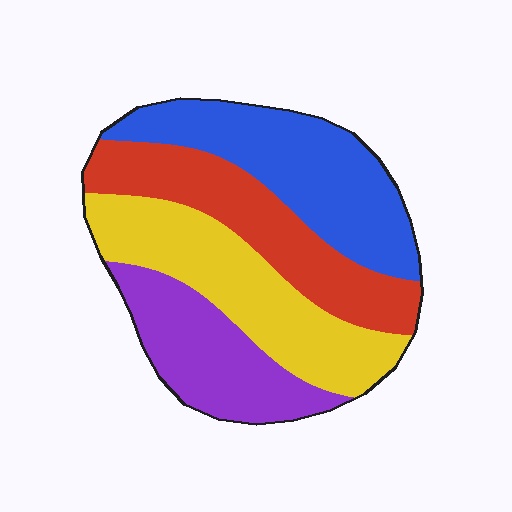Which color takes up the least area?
Purple, at roughly 20%.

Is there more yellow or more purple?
Yellow.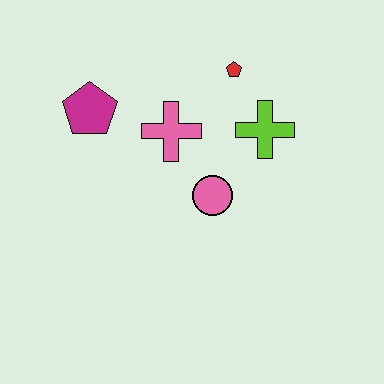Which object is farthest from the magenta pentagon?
The lime cross is farthest from the magenta pentagon.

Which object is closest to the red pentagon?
The lime cross is closest to the red pentagon.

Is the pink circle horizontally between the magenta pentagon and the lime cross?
Yes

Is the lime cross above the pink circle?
Yes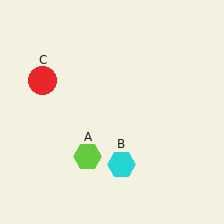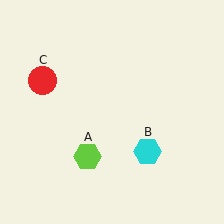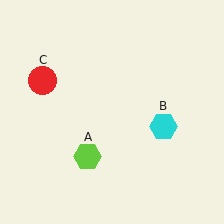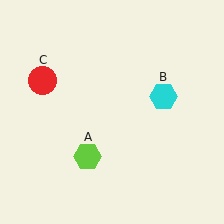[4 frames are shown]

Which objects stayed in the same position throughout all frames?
Lime hexagon (object A) and red circle (object C) remained stationary.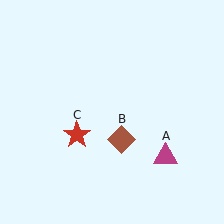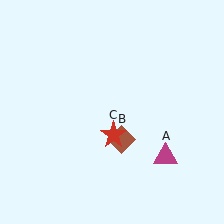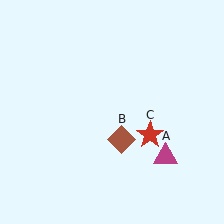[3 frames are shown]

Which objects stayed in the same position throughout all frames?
Magenta triangle (object A) and brown diamond (object B) remained stationary.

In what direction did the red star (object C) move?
The red star (object C) moved right.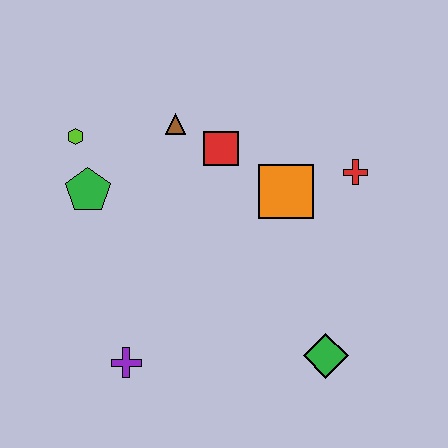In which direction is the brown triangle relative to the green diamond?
The brown triangle is above the green diamond.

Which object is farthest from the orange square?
The purple cross is farthest from the orange square.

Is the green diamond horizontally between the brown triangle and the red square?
No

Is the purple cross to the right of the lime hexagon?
Yes